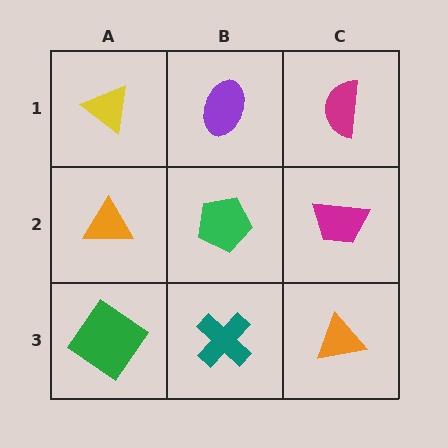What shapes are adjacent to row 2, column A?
A yellow triangle (row 1, column A), a green diamond (row 3, column A), a green pentagon (row 2, column B).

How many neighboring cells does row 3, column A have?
2.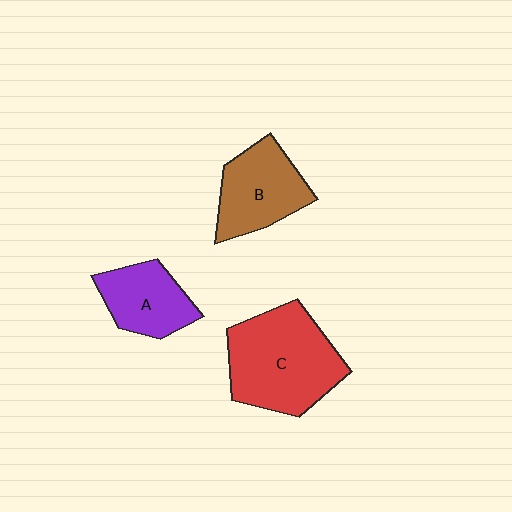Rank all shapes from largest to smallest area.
From largest to smallest: C (red), B (brown), A (purple).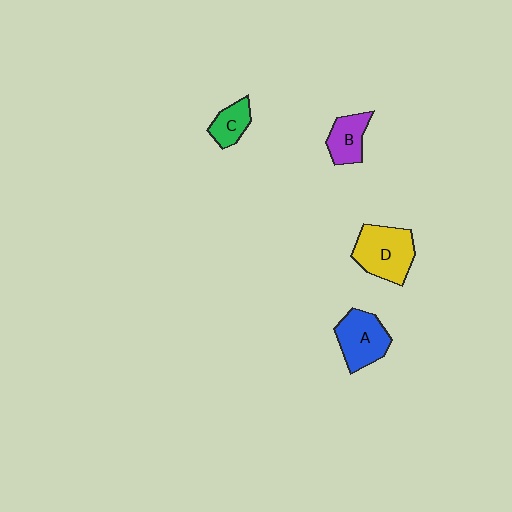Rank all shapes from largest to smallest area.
From largest to smallest: D (yellow), A (blue), B (purple), C (green).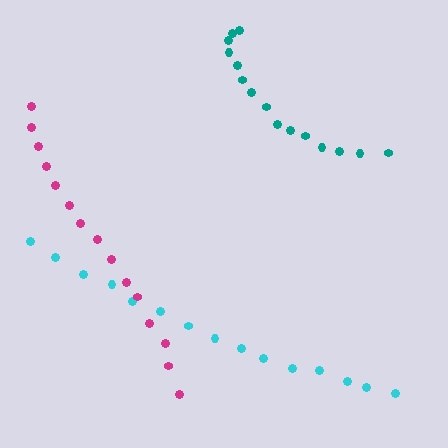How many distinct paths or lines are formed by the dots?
There are 3 distinct paths.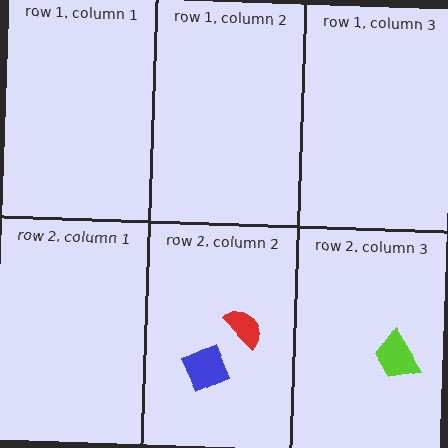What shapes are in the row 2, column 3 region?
The lime trapezoid.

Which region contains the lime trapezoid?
The row 2, column 3 region.